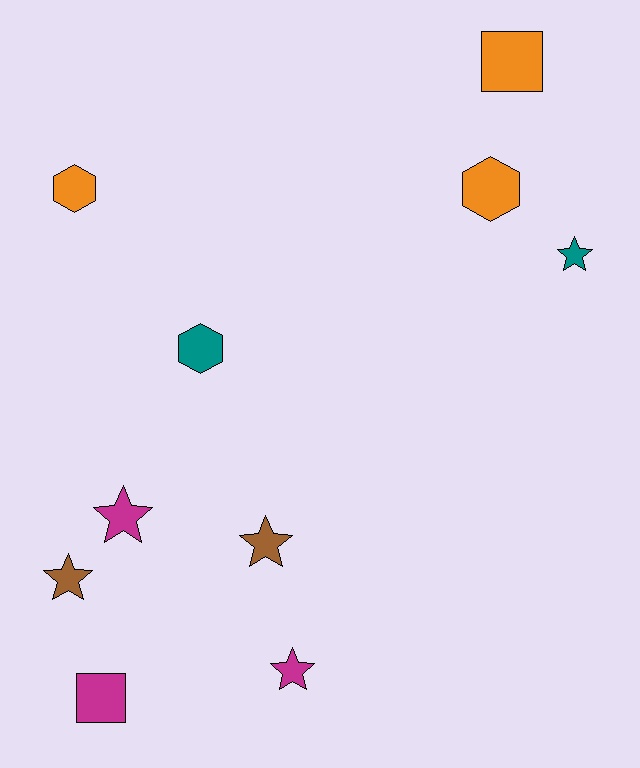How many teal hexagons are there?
There is 1 teal hexagon.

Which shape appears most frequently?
Star, with 5 objects.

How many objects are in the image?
There are 10 objects.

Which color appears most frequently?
Magenta, with 3 objects.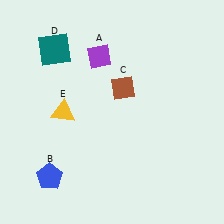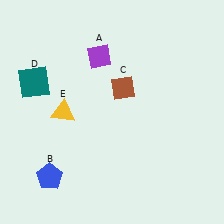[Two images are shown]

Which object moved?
The teal square (D) moved down.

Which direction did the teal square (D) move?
The teal square (D) moved down.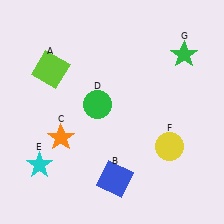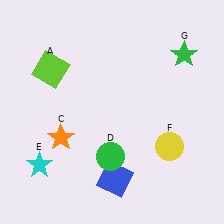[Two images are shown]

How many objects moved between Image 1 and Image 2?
1 object moved between the two images.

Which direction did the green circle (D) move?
The green circle (D) moved down.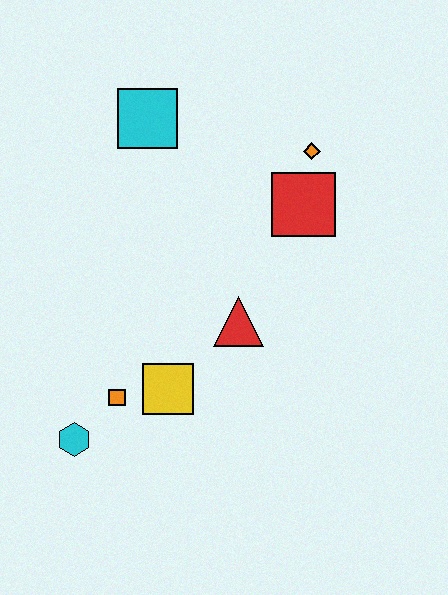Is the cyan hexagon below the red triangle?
Yes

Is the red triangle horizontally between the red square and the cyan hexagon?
Yes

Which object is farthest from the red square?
The cyan hexagon is farthest from the red square.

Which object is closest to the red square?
The orange diamond is closest to the red square.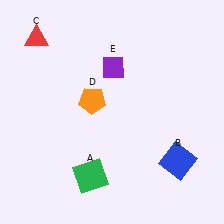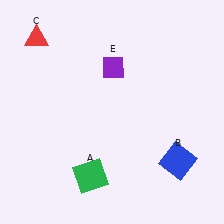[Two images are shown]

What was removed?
The orange pentagon (D) was removed in Image 2.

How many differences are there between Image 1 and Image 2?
There is 1 difference between the two images.